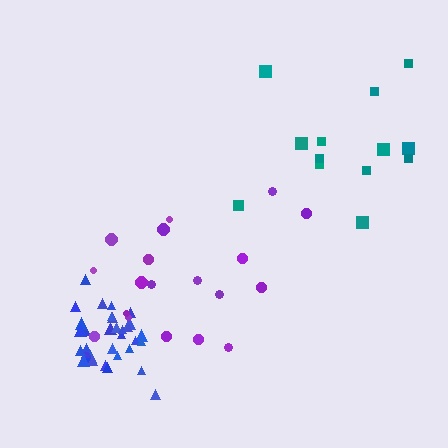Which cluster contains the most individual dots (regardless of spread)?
Blue (33).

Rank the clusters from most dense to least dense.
blue, purple, teal.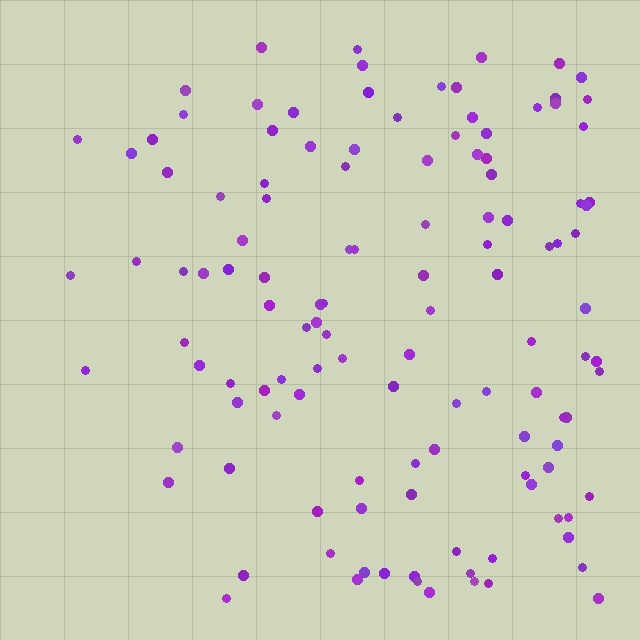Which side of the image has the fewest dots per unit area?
The left.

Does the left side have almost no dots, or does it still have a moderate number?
Still a moderate number, just noticeably fewer than the right.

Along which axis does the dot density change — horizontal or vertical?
Horizontal.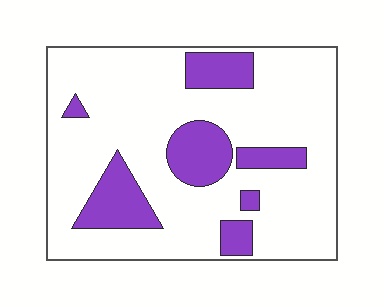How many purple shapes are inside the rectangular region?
7.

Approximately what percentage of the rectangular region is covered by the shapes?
Approximately 20%.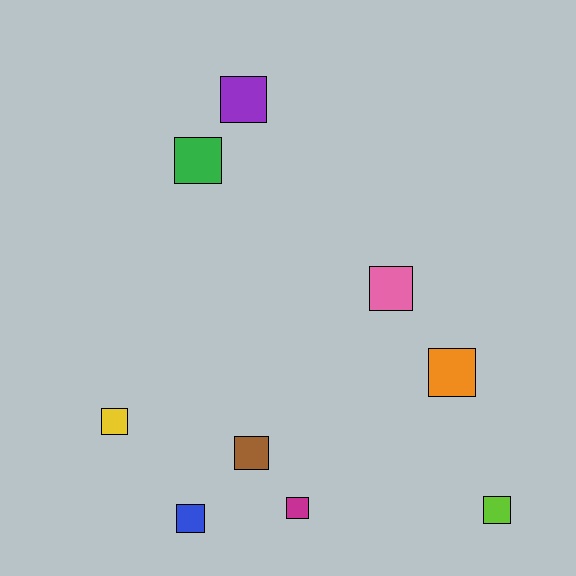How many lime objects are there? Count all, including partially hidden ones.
There is 1 lime object.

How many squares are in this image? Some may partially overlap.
There are 9 squares.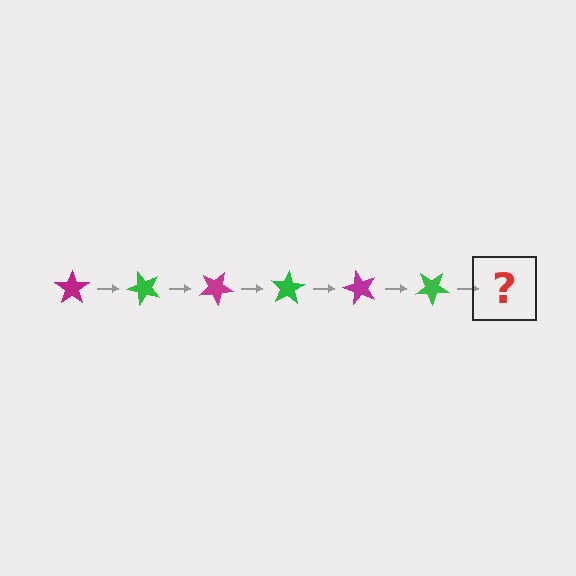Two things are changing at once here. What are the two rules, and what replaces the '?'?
The two rules are that it rotates 50 degrees each step and the color cycles through magenta and green. The '?' should be a magenta star, rotated 300 degrees from the start.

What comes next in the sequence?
The next element should be a magenta star, rotated 300 degrees from the start.